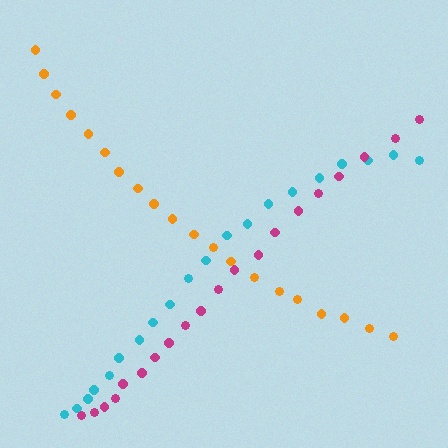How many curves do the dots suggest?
There are 3 distinct paths.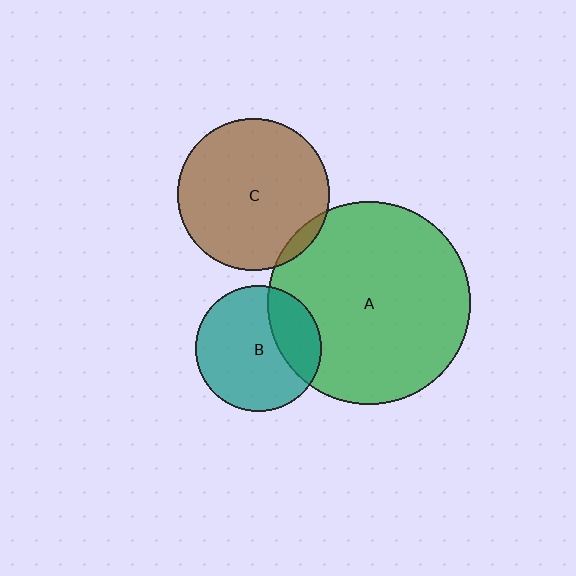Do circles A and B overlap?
Yes.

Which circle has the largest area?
Circle A (green).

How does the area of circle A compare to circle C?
Approximately 1.8 times.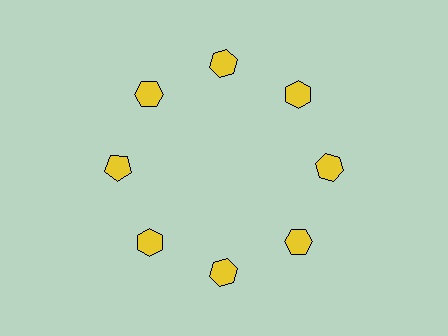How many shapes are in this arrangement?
There are 8 shapes arranged in a ring pattern.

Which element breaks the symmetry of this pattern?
The yellow pentagon at roughly the 9 o'clock position breaks the symmetry. All other shapes are yellow hexagons.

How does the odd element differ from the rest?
It has a different shape: pentagon instead of hexagon.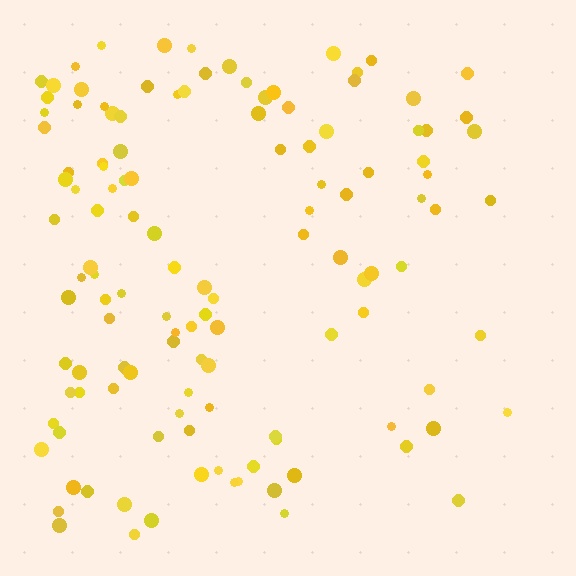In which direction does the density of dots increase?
From right to left, with the left side densest.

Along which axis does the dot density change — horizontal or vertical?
Horizontal.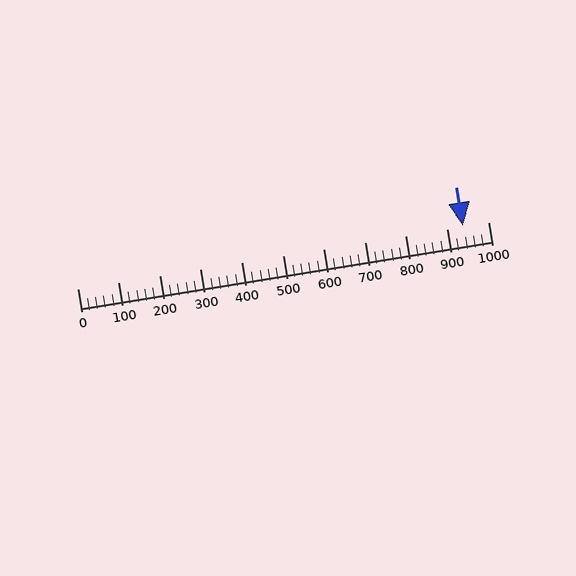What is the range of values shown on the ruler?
The ruler shows values from 0 to 1000.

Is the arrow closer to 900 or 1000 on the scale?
The arrow is closer to 900.